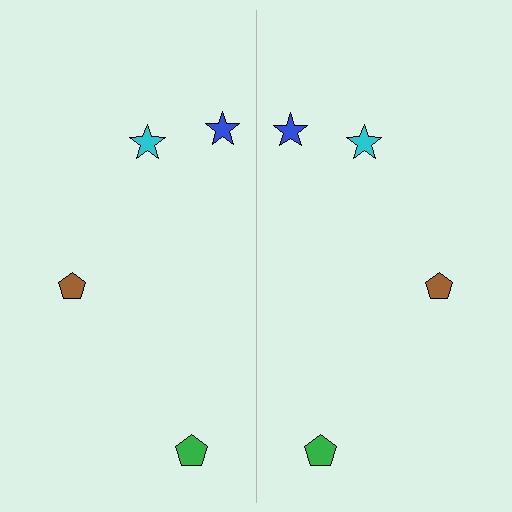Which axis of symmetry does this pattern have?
The pattern has a vertical axis of symmetry running through the center of the image.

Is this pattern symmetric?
Yes, this pattern has bilateral (reflection) symmetry.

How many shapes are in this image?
There are 8 shapes in this image.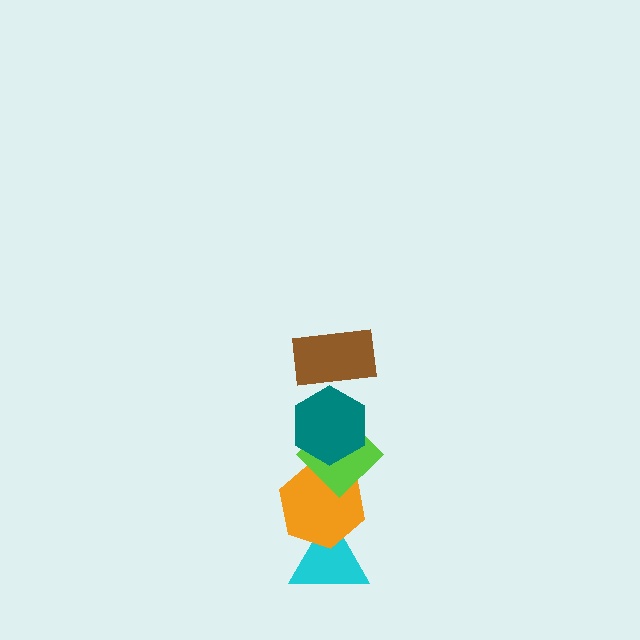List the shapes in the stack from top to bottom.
From top to bottom: the brown rectangle, the teal hexagon, the lime diamond, the orange hexagon, the cyan triangle.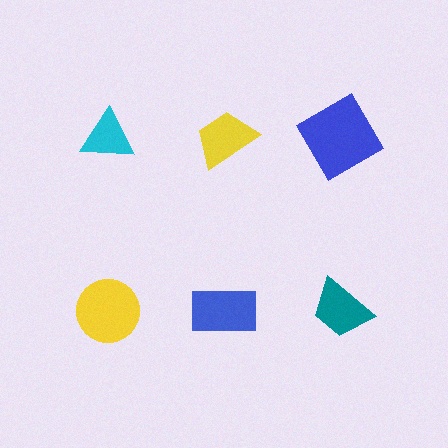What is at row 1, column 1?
A cyan triangle.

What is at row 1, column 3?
A blue diamond.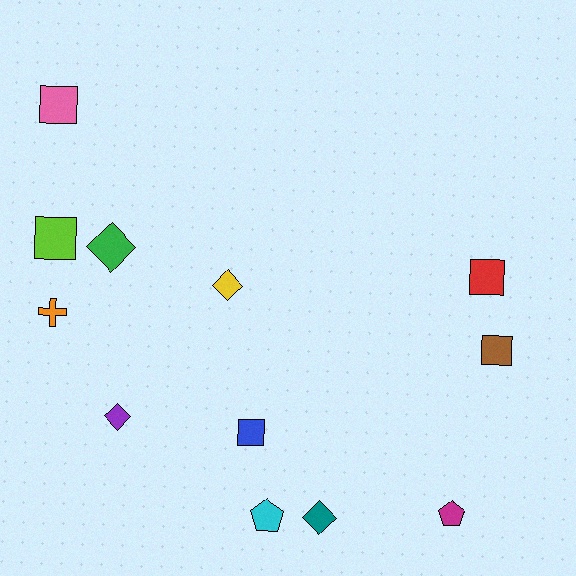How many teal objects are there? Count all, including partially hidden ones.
There is 1 teal object.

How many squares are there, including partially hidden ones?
There are 5 squares.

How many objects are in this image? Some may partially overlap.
There are 12 objects.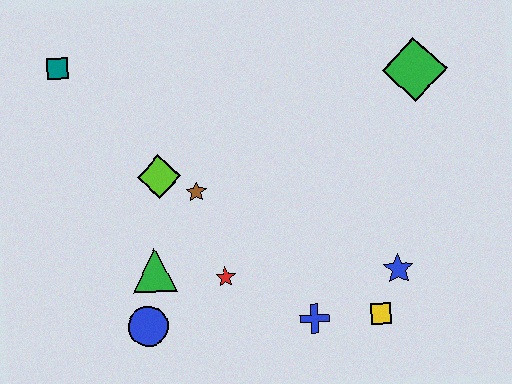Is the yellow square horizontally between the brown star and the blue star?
Yes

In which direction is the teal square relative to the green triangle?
The teal square is above the green triangle.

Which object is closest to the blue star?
The yellow square is closest to the blue star.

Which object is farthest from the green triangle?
The green diamond is farthest from the green triangle.